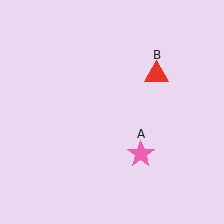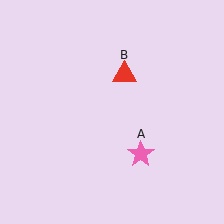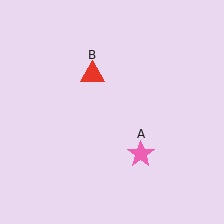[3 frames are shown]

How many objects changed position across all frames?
1 object changed position: red triangle (object B).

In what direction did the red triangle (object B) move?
The red triangle (object B) moved left.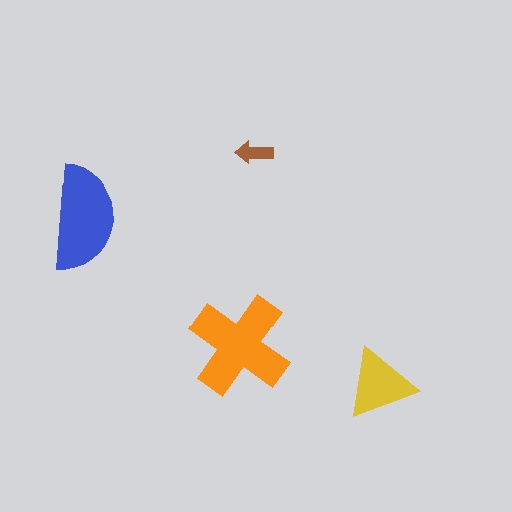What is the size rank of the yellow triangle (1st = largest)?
3rd.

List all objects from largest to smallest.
The orange cross, the blue semicircle, the yellow triangle, the brown arrow.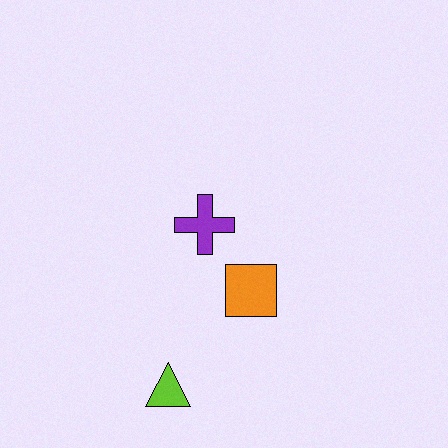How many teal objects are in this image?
There are no teal objects.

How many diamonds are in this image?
There are no diamonds.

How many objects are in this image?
There are 3 objects.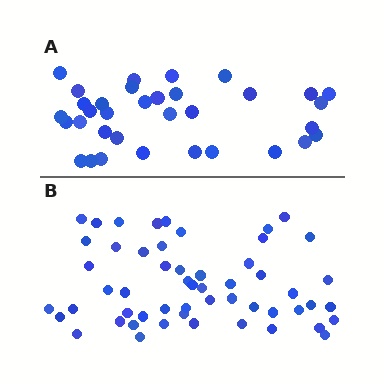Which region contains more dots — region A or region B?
Region B (the bottom region) has more dots.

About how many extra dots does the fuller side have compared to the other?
Region B has approximately 20 more dots than region A.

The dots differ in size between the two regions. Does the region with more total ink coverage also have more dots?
No. Region A has more total ink coverage because its dots are larger, but region B actually contains more individual dots. Total area can be misleading — the number of items is what matters here.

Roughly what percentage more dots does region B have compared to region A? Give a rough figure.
About 60% more.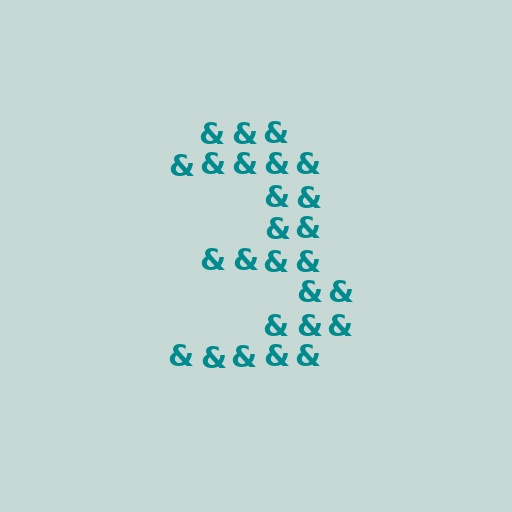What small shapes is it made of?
It is made of small ampersands.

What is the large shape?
The large shape is the digit 3.